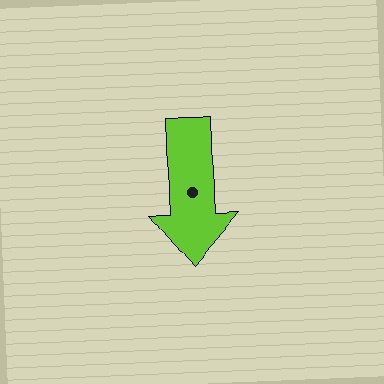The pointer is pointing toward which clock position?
Roughly 6 o'clock.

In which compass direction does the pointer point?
South.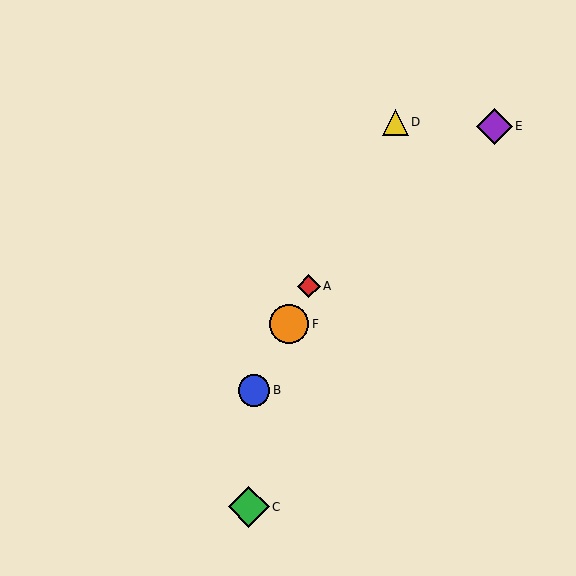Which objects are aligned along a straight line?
Objects A, B, D, F are aligned along a straight line.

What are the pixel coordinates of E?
Object E is at (494, 126).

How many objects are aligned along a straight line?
4 objects (A, B, D, F) are aligned along a straight line.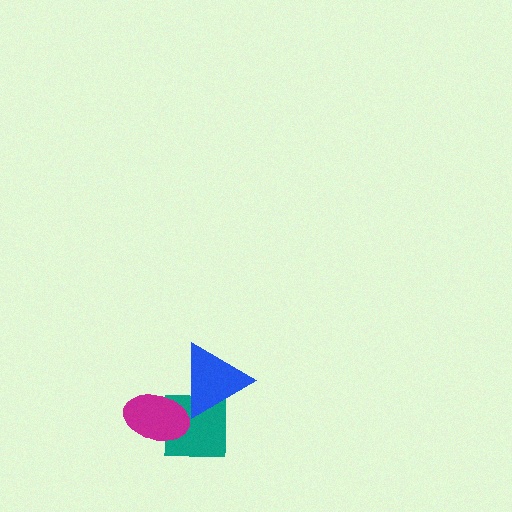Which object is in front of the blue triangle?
The magenta ellipse is in front of the blue triangle.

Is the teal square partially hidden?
Yes, it is partially covered by another shape.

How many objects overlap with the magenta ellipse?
2 objects overlap with the magenta ellipse.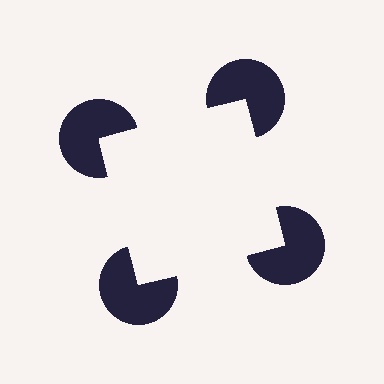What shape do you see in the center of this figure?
An illusory square — its edges are inferred from the aligned wedge cuts in the pac-man discs, not physically drawn.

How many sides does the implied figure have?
4 sides.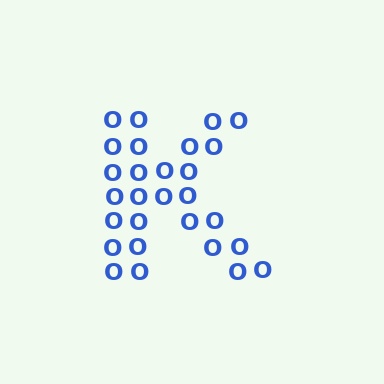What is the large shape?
The large shape is the letter K.